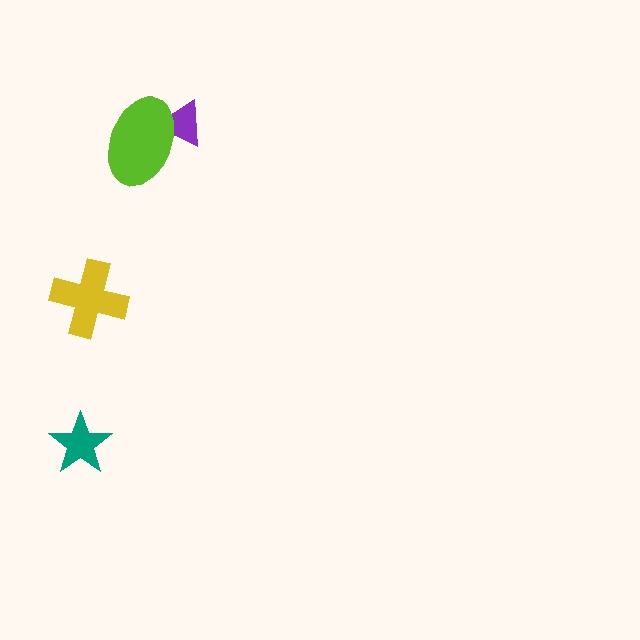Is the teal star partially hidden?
No, no other shape covers it.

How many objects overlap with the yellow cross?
0 objects overlap with the yellow cross.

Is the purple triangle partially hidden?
Yes, it is partially covered by another shape.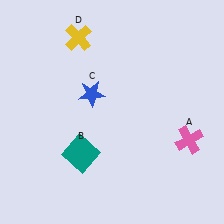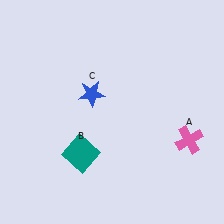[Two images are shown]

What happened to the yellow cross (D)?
The yellow cross (D) was removed in Image 2. It was in the top-left area of Image 1.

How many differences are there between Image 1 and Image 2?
There is 1 difference between the two images.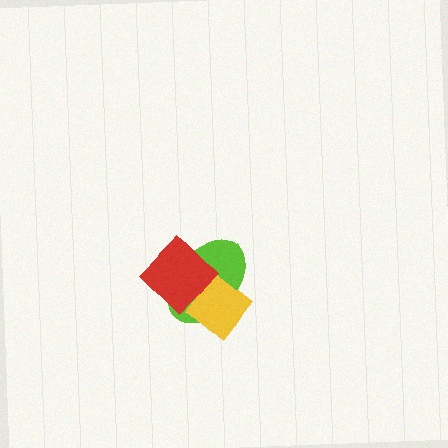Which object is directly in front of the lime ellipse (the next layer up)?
The yellow diamond is directly in front of the lime ellipse.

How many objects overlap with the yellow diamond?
2 objects overlap with the yellow diamond.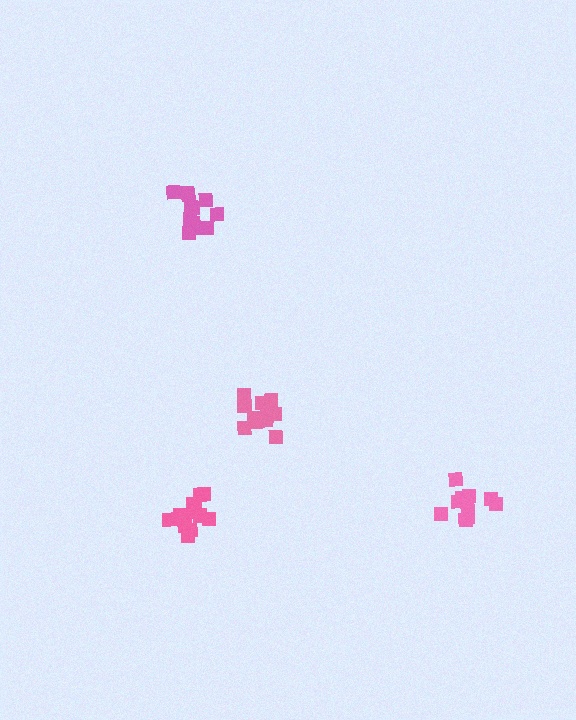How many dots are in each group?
Group 1: 14 dots, Group 2: 13 dots, Group 3: 12 dots, Group 4: 11 dots (50 total).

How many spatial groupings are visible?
There are 4 spatial groupings.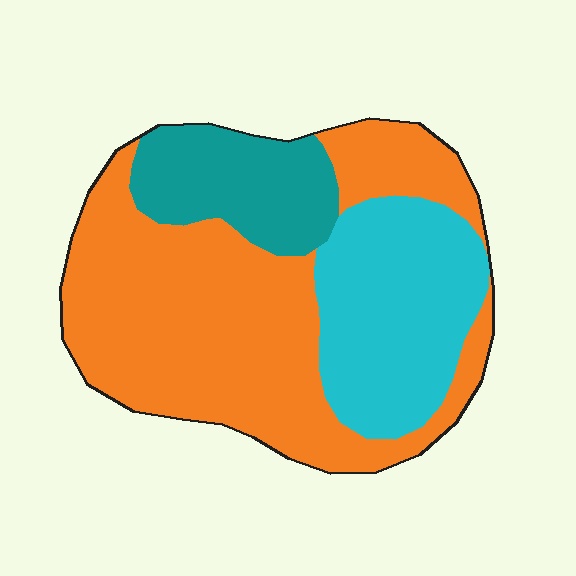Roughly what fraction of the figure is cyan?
Cyan takes up about one quarter (1/4) of the figure.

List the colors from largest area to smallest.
From largest to smallest: orange, cyan, teal.